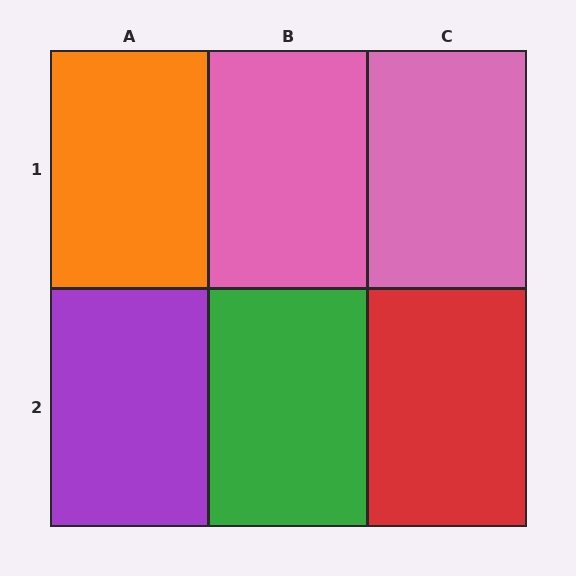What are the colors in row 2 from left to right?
Purple, green, red.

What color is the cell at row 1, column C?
Pink.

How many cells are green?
1 cell is green.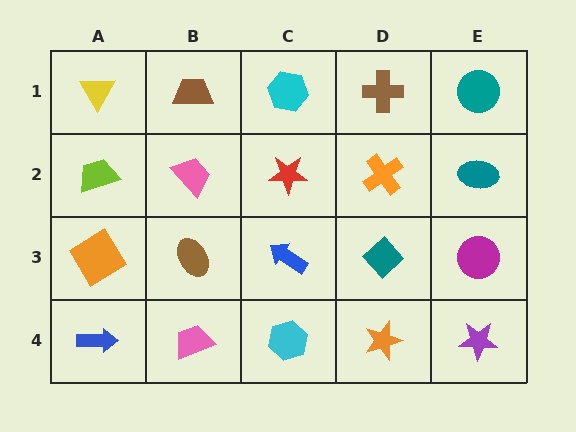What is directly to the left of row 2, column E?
An orange cross.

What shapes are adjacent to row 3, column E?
A teal ellipse (row 2, column E), a purple star (row 4, column E), a teal diamond (row 3, column D).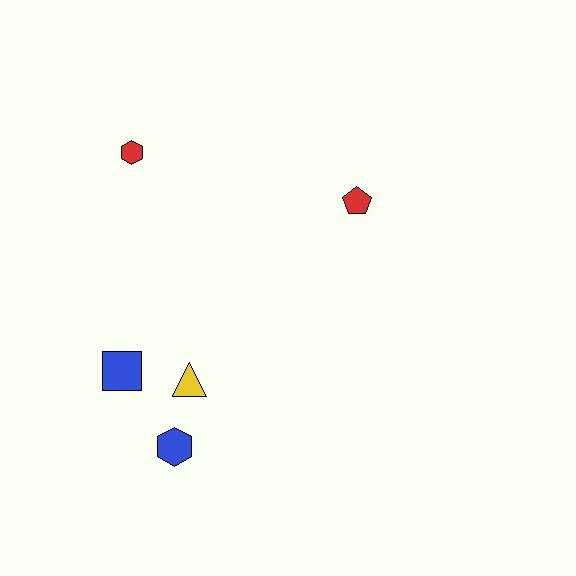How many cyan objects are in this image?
There are no cyan objects.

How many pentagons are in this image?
There is 1 pentagon.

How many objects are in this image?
There are 5 objects.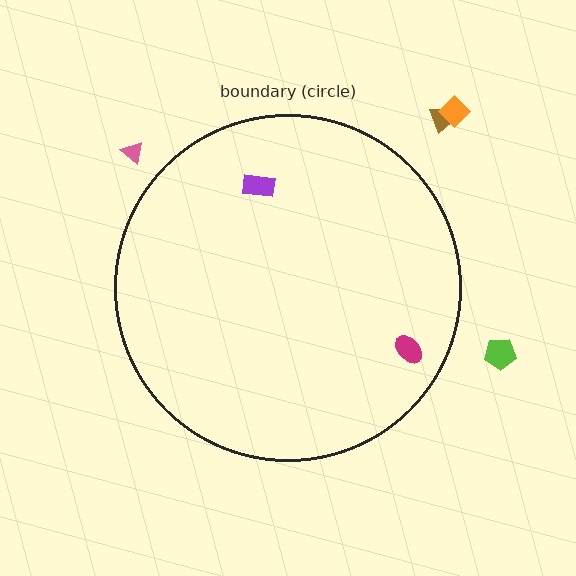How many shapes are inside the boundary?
2 inside, 4 outside.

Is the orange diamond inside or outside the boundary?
Outside.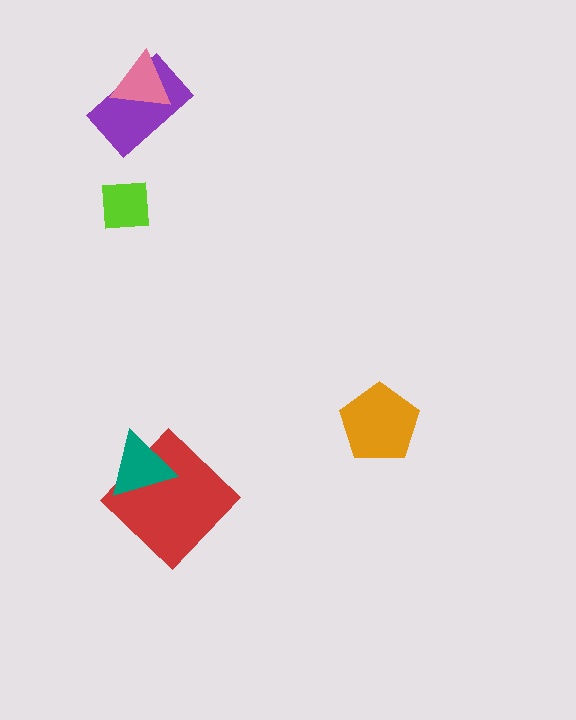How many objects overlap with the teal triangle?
1 object overlaps with the teal triangle.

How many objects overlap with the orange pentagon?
0 objects overlap with the orange pentagon.